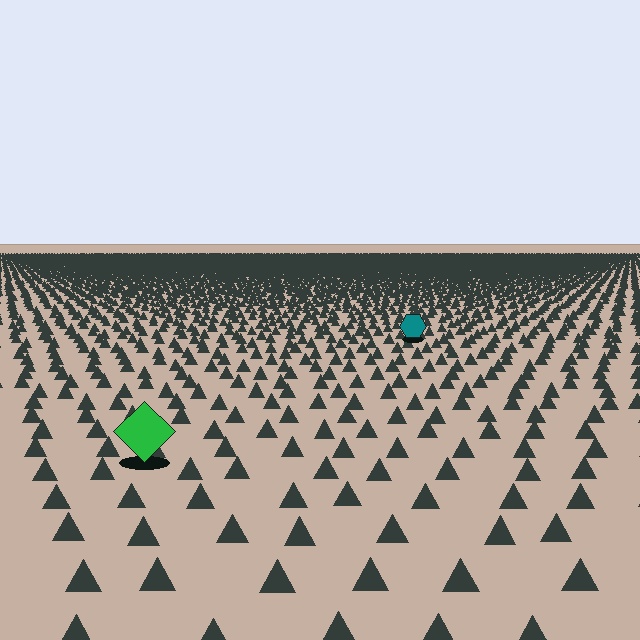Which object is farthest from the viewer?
The teal hexagon is farthest from the viewer. It appears smaller and the ground texture around it is denser.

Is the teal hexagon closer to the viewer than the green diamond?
No. The green diamond is closer — you can tell from the texture gradient: the ground texture is coarser near it.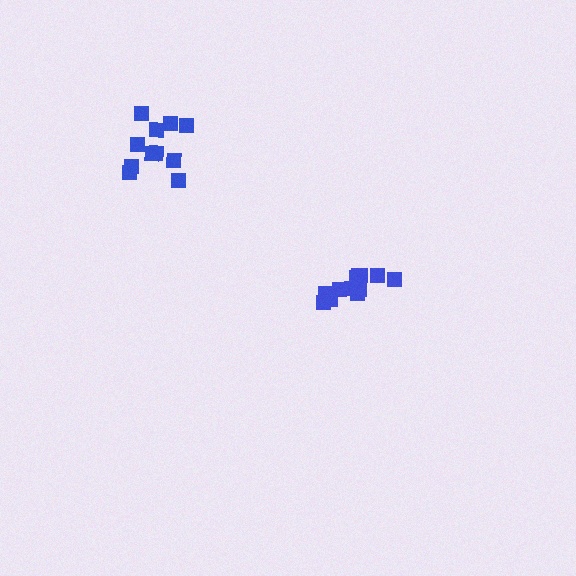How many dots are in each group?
Group 1: 12 dots, Group 2: 11 dots (23 total).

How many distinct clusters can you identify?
There are 2 distinct clusters.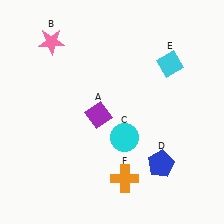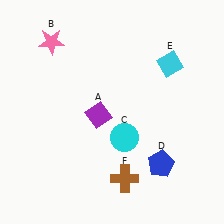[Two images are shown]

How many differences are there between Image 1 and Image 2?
There is 1 difference between the two images.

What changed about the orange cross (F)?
In Image 1, F is orange. In Image 2, it changed to brown.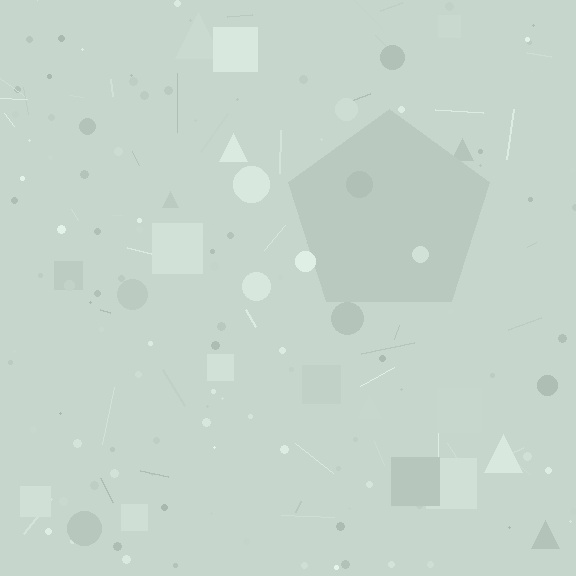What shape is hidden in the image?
A pentagon is hidden in the image.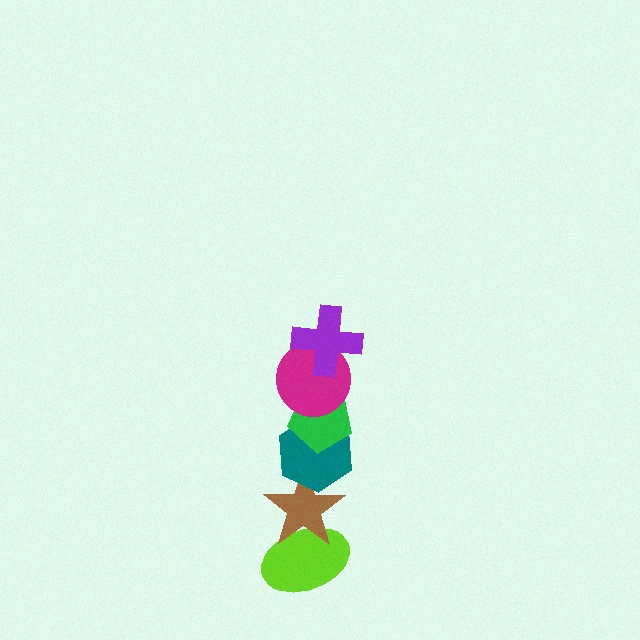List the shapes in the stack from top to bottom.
From top to bottom: the purple cross, the magenta circle, the green pentagon, the teal hexagon, the brown star, the lime ellipse.